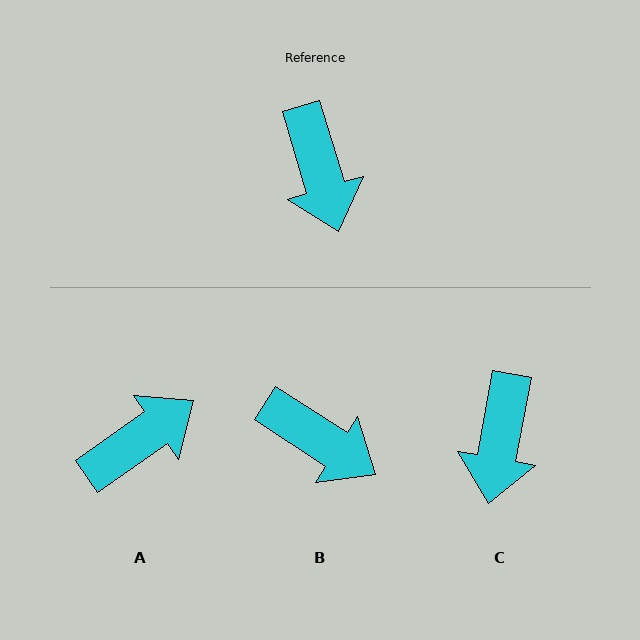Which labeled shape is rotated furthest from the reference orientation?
A, about 108 degrees away.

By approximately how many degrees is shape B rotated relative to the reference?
Approximately 40 degrees counter-clockwise.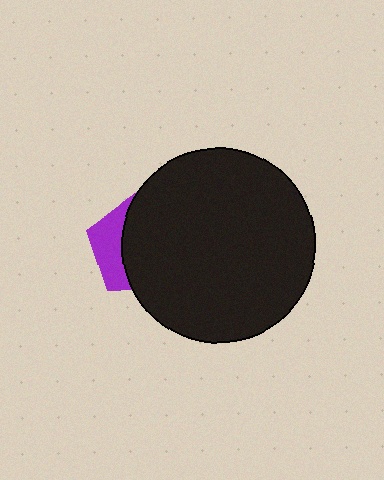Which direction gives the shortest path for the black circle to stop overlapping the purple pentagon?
Moving right gives the shortest separation.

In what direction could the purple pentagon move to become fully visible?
The purple pentagon could move left. That would shift it out from behind the black circle entirely.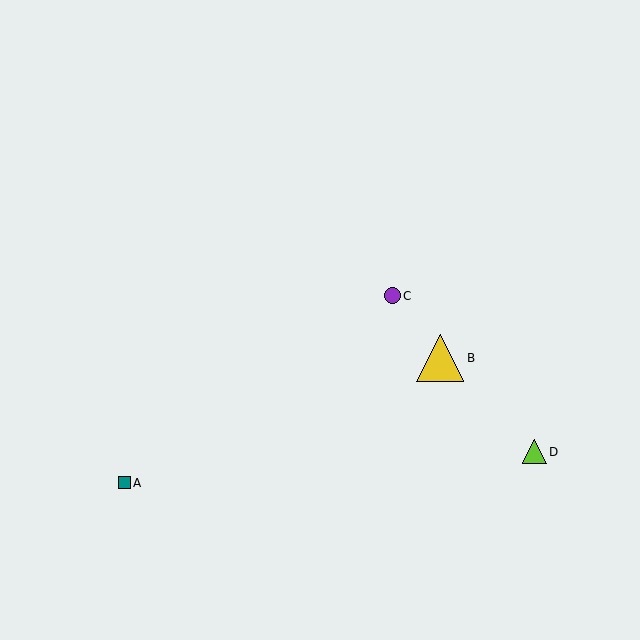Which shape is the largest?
The yellow triangle (labeled B) is the largest.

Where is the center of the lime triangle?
The center of the lime triangle is at (535, 452).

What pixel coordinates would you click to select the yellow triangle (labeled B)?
Click at (440, 358) to select the yellow triangle B.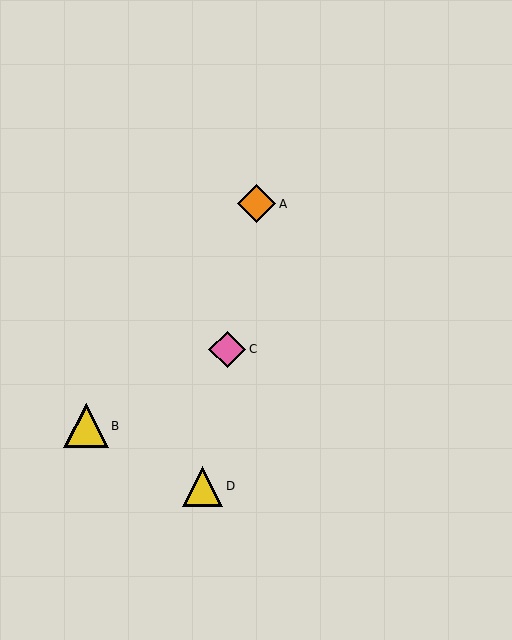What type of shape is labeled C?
Shape C is a pink diamond.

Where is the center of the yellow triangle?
The center of the yellow triangle is at (203, 486).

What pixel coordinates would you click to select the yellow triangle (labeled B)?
Click at (86, 426) to select the yellow triangle B.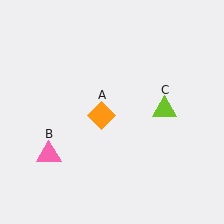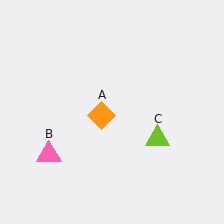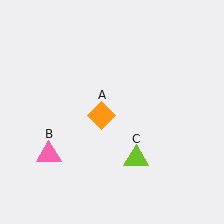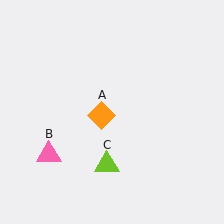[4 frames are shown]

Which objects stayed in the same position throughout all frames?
Orange diamond (object A) and pink triangle (object B) remained stationary.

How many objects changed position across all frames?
1 object changed position: lime triangle (object C).